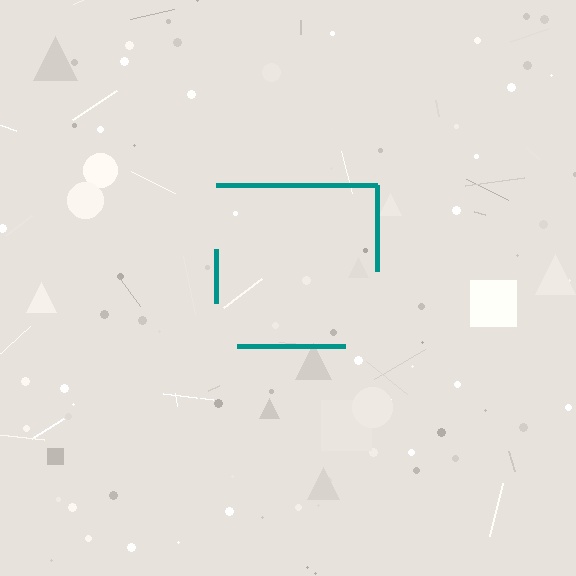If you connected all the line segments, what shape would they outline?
They would outline a square.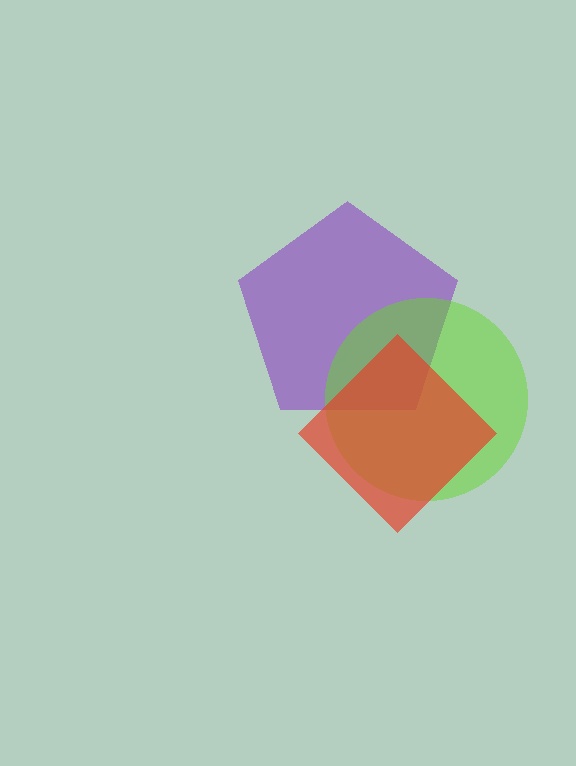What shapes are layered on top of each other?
The layered shapes are: a purple pentagon, a lime circle, a red diamond.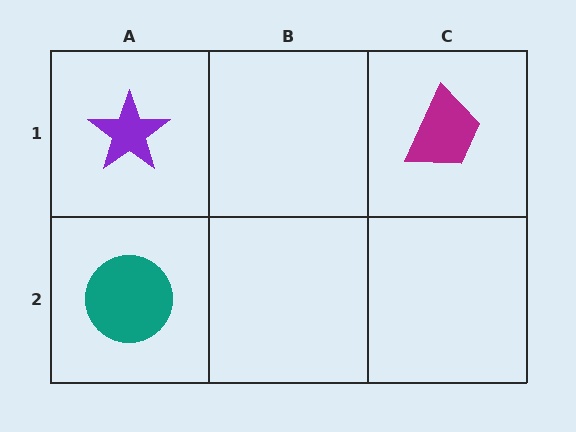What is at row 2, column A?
A teal circle.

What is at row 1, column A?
A purple star.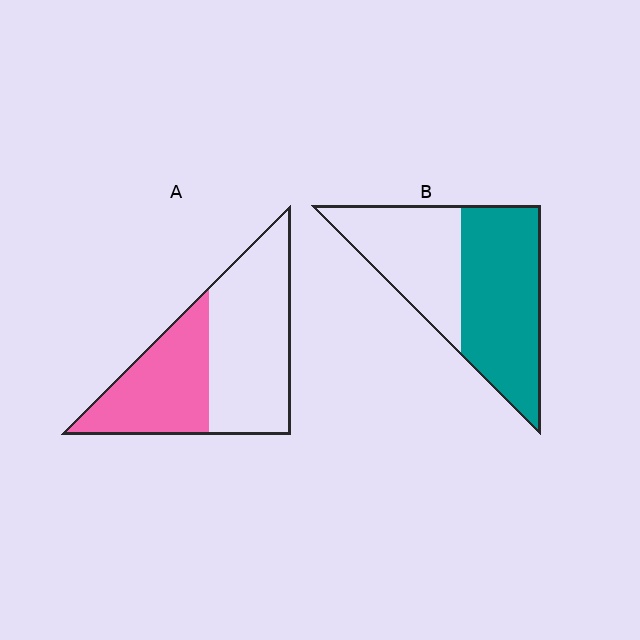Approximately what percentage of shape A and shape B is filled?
A is approximately 40% and B is approximately 55%.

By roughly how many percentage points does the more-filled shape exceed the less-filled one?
By roughly 15 percentage points (B over A).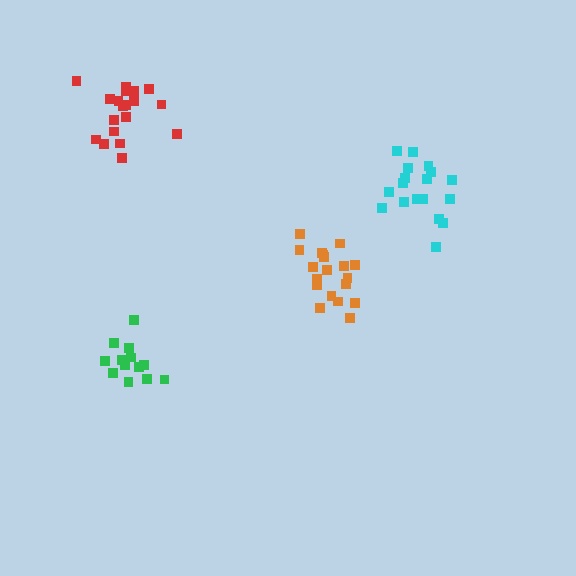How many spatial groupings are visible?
There are 4 spatial groupings.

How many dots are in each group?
Group 1: 19 dots, Group 2: 18 dots, Group 3: 19 dots, Group 4: 13 dots (69 total).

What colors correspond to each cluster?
The clusters are colored: orange, cyan, red, green.